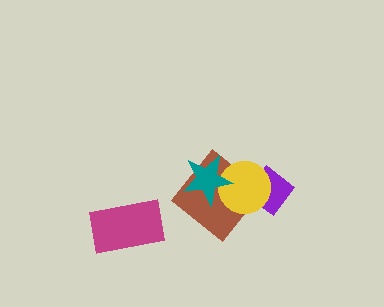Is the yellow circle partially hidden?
Yes, it is partially covered by another shape.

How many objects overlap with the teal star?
2 objects overlap with the teal star.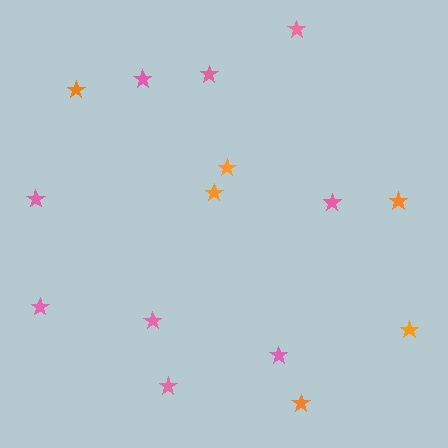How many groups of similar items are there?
There are 2 groups: one group of pink stars (9) and one group of orange stars (6).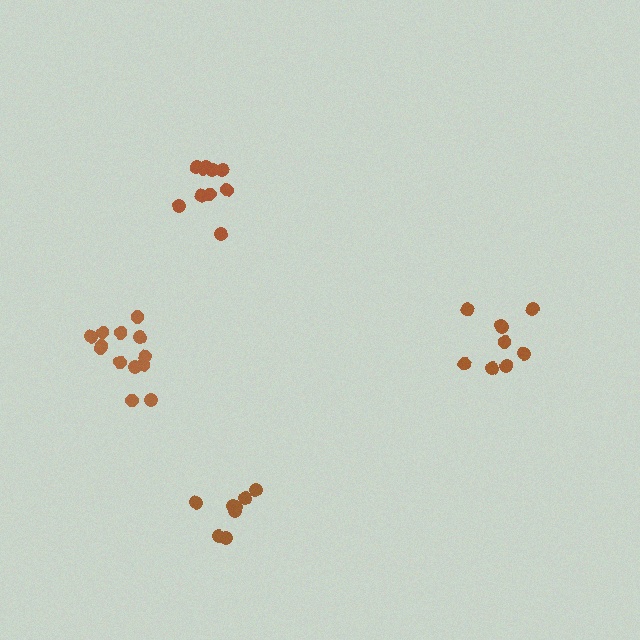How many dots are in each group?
Group 1: 10 dots, Group 2: 13 dots, Group 3: 9 dots, Group 4: 8 dots (40 total).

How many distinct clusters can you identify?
There are 4 distinct clusters.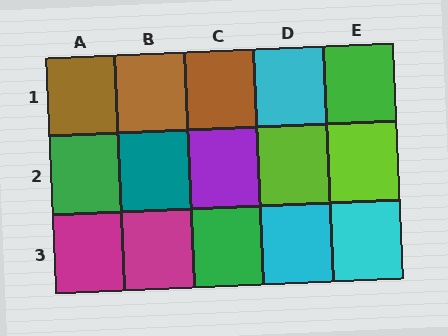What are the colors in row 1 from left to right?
Brown, brown, brown, cyan, green.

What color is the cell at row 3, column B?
Magenta.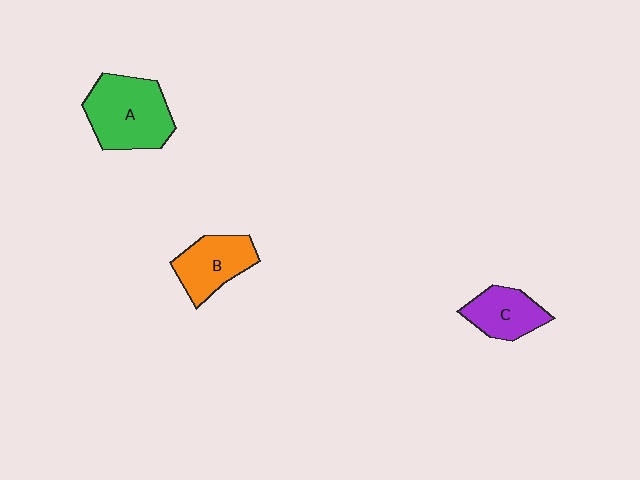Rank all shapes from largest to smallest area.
From largest to smallest: A (green), B (orange), C (purple).